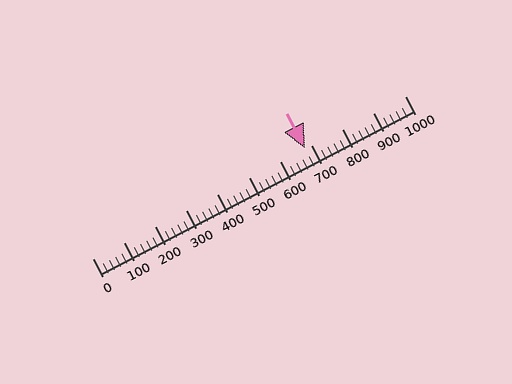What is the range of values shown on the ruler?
The ruler shows values from 0 to 1000.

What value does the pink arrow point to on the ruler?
The pink arrow points to approximately 680.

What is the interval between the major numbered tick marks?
The major tick marks are spaced 100 units apart.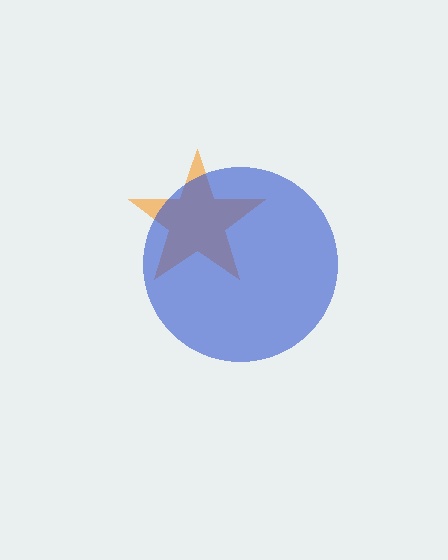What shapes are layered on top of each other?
The layered shapes are: an orange star, a blue circle.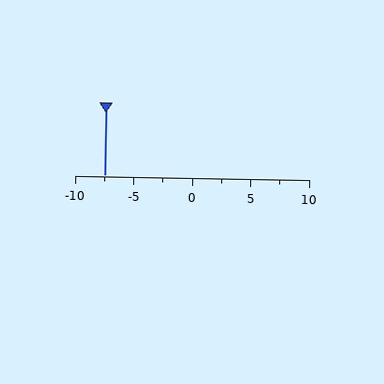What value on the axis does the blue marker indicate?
The marker indicates approximately -7.5.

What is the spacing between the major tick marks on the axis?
The major ticks are spaced 5 apart.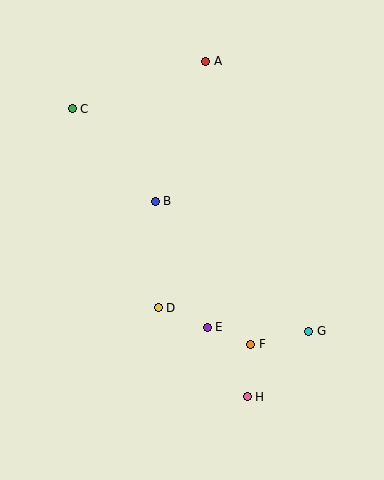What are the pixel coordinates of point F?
Point F is at (251, 344).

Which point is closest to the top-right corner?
Point A is closest to the top-right corner.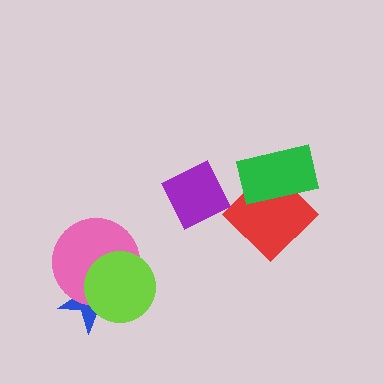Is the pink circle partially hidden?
Yes, it is partially covered by another shape.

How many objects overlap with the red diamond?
1 object overlaps with the red diamond.